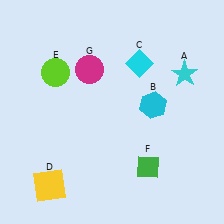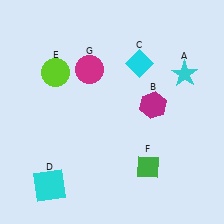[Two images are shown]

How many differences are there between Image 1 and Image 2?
There are 2 differences between the two images.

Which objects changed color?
B changed from cyan to magenta. D changed from yellow to cyan.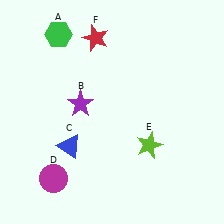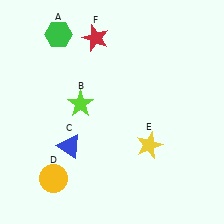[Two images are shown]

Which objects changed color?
B changed from purple to lime. D changed from magenta to yellow. E changed from lime to yellow.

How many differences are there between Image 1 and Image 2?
There are 3 differences between the two images.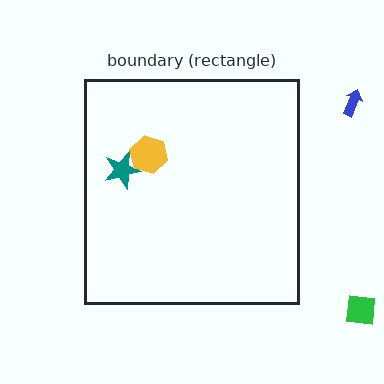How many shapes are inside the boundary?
2 inside, 2 outside.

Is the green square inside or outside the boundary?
Outside.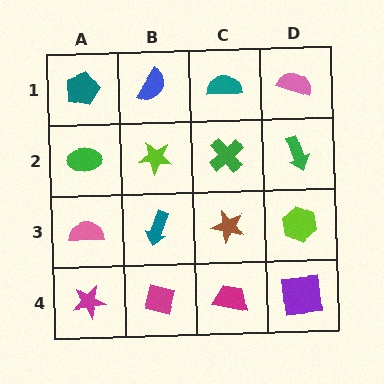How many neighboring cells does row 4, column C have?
3.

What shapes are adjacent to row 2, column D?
A pink semicircle (row 1, column D), a lime hexagon (row 3, column D), a green cross (row 2, column C).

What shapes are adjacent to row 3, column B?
A lime star (row 2, column B), a magenta square (row 4, column B), a pink semicircle (row 3, column A), a brown star (row 3, column C).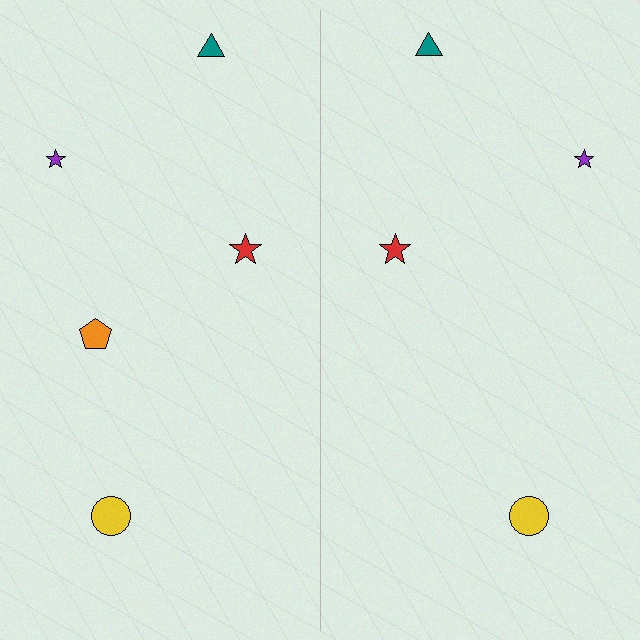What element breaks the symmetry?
A orange pentagon is missing from the right side.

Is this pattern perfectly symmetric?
No, the pattern is not perfectly symmetric. A orange pentagon is missing from the right side.